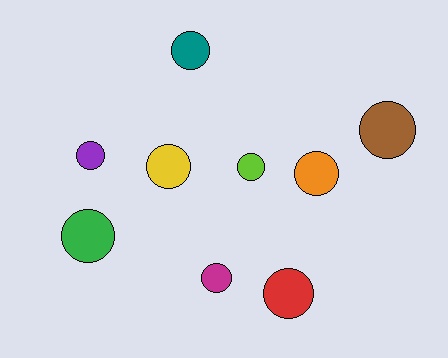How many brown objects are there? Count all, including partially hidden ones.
There is 1 brown object.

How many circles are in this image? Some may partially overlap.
There are 9 circles.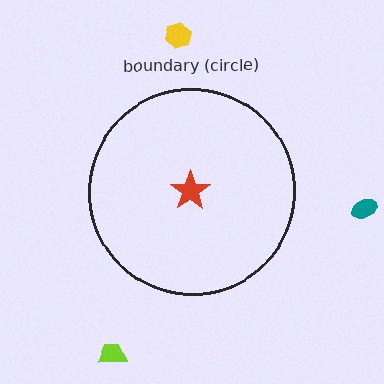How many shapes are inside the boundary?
1 inside, 3 outside.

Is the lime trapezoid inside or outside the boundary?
Outside.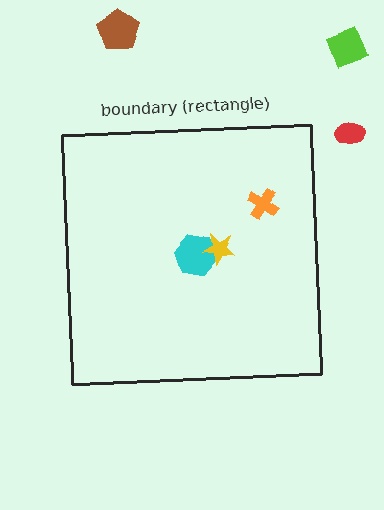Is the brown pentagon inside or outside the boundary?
Outside.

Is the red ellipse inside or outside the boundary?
Outside.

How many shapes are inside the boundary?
3 inside, 3 outside.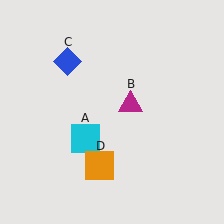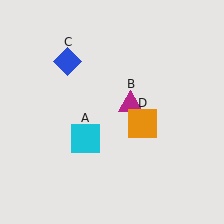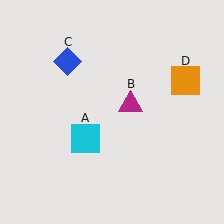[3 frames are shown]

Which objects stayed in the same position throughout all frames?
Cyan square (object A) and magenta triangle (object B) and blue diamond (object C) remained stationary.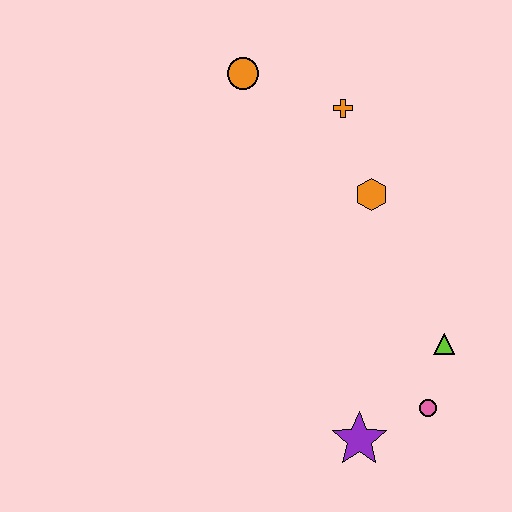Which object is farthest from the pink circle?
The orange circle is farthest from the pink circle.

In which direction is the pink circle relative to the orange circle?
The pink circle is below the orange circle.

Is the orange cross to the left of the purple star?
Yes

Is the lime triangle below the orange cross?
Yes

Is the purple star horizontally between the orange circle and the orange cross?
No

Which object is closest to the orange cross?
The orange hexagon is closest to the orange cross.